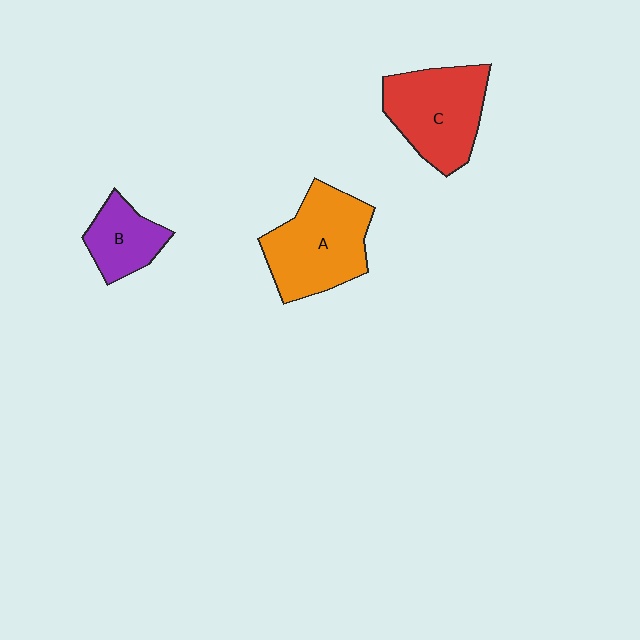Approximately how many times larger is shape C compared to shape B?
Approximately 1.8 times.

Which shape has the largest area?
Shape A (orange).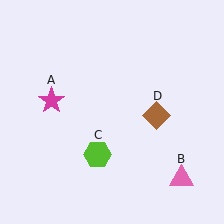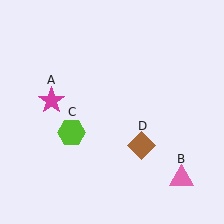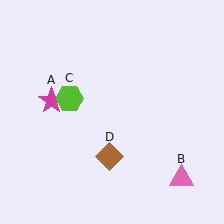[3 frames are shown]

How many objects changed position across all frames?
2 objects changed position: lime hexagon (object C), brown diamond (object D).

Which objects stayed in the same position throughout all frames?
Magenta star (object A) and pink triangle (object B) remained stationary.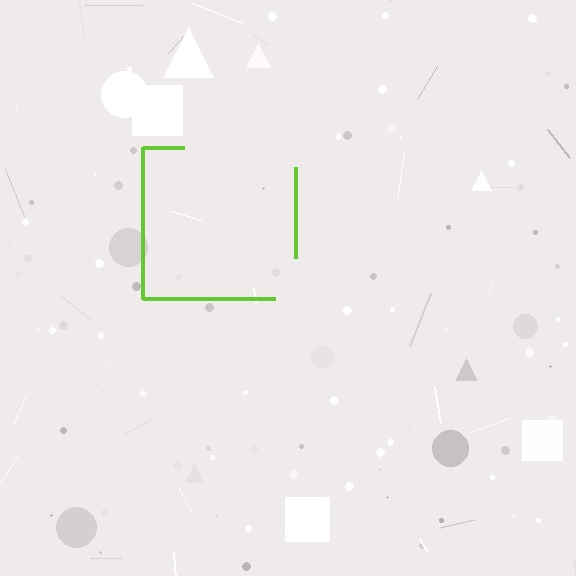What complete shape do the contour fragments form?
The contour fragments form a square.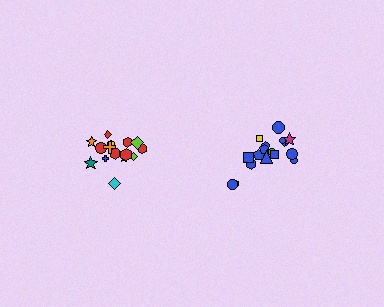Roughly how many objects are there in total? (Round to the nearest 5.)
Roughly 35 objects in total.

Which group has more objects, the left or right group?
The right group.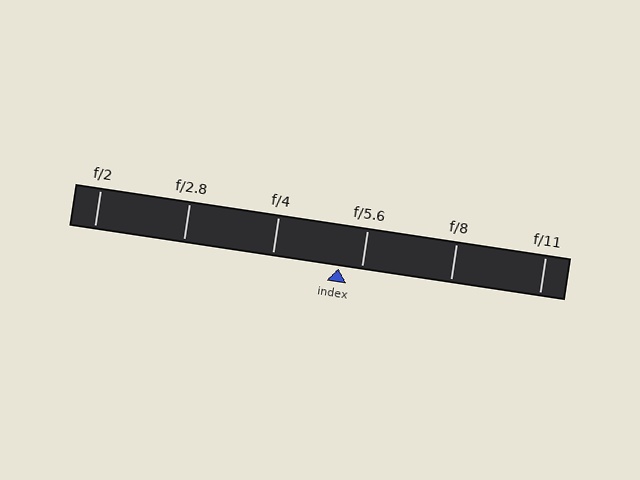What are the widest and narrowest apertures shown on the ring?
The widest aperture shown is f/2 and the narrowest is f/11.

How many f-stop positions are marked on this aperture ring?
There are 6 f-stop positions marked.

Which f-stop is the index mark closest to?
The index mark is closest to f/5.6.